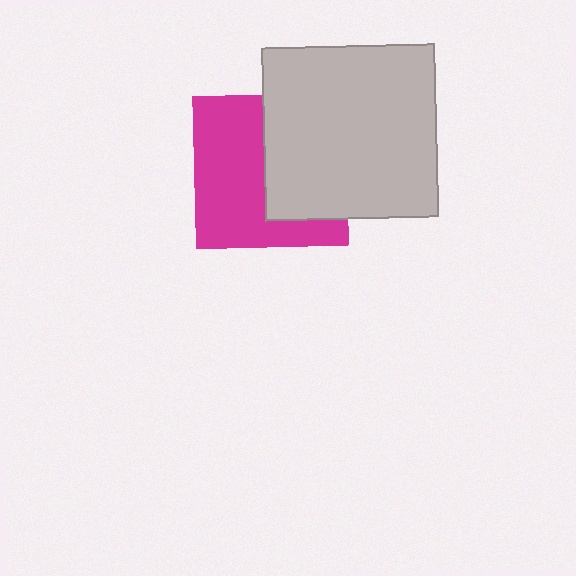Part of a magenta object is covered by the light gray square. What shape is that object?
It is a square.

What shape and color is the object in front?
The object in front is a light gray square.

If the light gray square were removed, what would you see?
You would see the complete magenta square.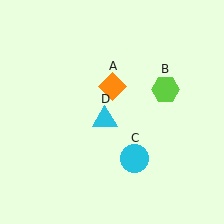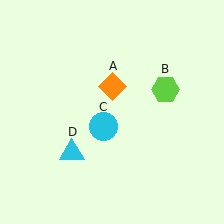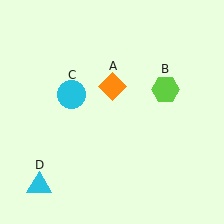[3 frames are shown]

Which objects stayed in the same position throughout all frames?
Orange diamond (object A) and lime hexagon (object B) remained stationary.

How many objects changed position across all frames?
2 objects changed position: cyan circle (object C), cyan triangle (object D).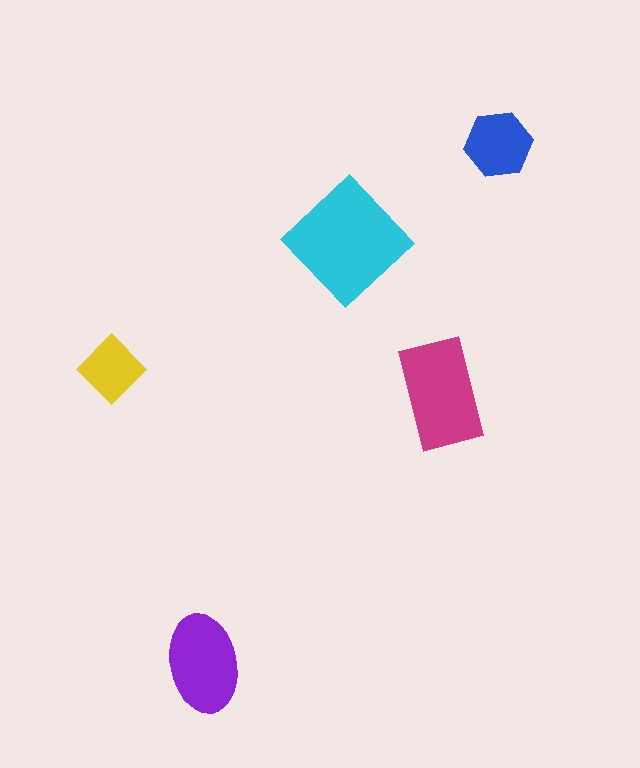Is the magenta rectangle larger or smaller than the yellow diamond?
Larger.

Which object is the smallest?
The yellow diamond.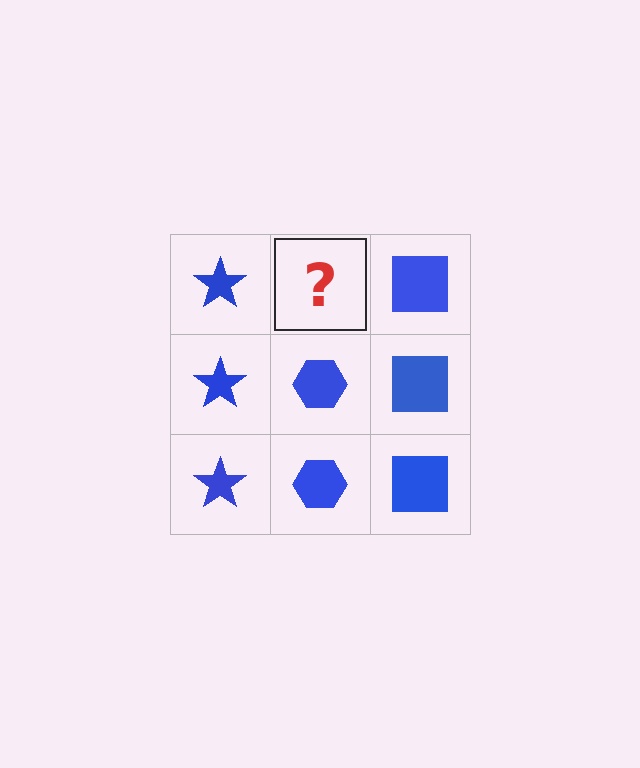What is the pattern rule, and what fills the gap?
The rule is that each column has a consistent shape. The gap should be filled with a blue hexagon.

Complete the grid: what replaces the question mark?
The question mark should be replaced with a blue hexagon.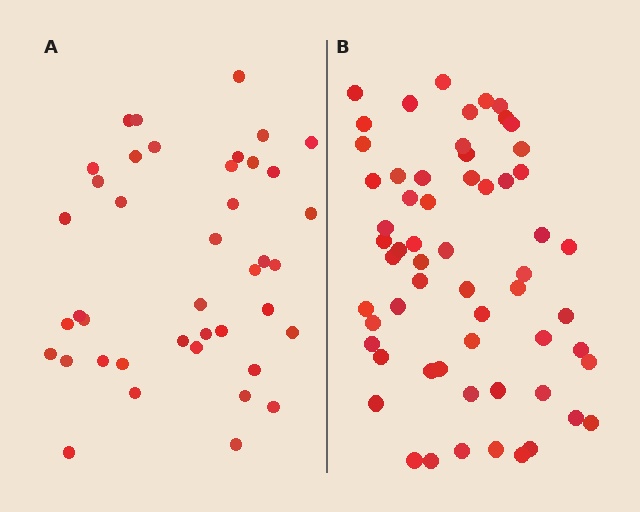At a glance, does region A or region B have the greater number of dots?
Region B (the right region) has more dots.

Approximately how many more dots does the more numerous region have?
Region B has approximately 20 more dots than region A.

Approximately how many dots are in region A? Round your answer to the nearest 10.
About 40 dots. (The exact count is 41, which rounds to 40.)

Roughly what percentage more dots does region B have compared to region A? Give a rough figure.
About 45% more.